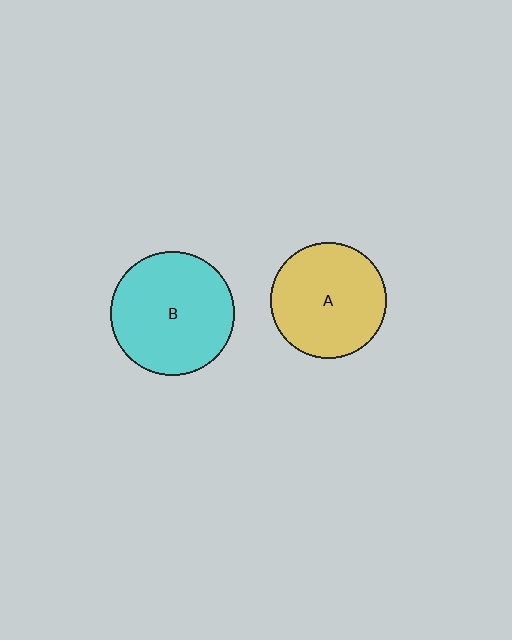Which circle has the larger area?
Circle B (cyan).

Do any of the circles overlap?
No, none of the circles overlap.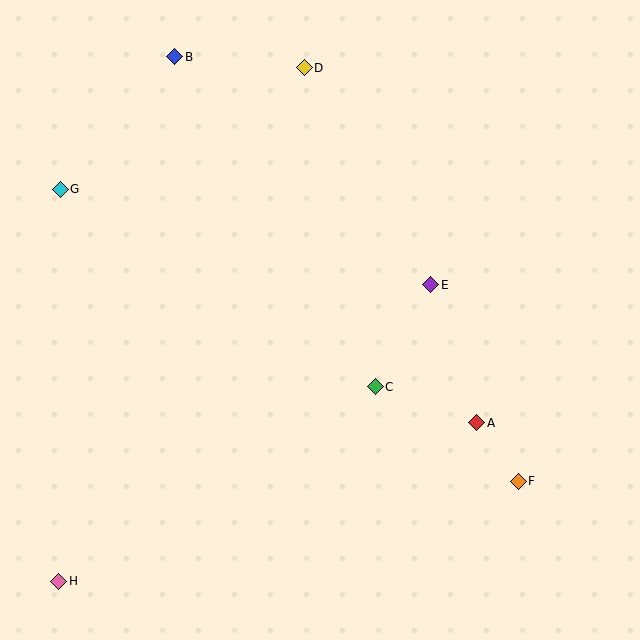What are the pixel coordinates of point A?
Point A is at (477, 423).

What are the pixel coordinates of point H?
Point H is at (59, 581).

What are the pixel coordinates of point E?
Point E is at (431, 285).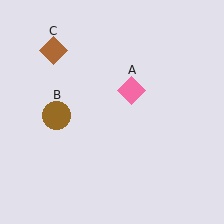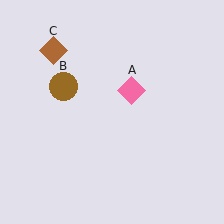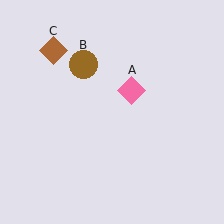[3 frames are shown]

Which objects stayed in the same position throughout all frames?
Pink diamond (object A) and brown diamond (object C) remained stationary.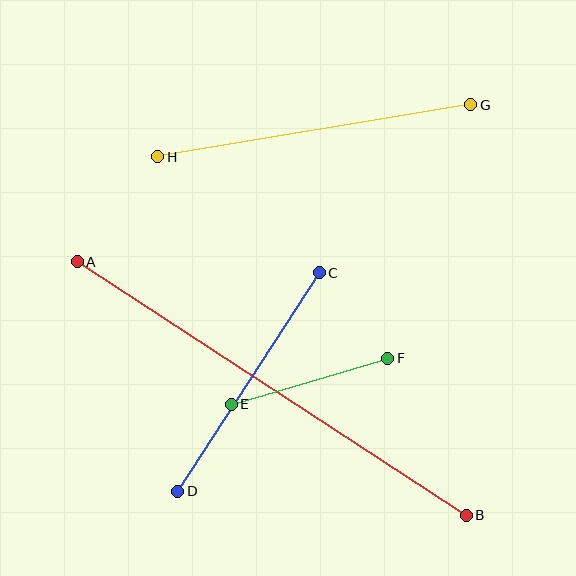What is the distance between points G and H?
The distance is approximately 317 pixels.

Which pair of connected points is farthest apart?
Points A and B are farthest apart.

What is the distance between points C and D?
The distance is approximately 260 pixels.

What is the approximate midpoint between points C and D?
The midpoint is at approximately (249, 382) pixels.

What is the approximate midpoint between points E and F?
The midpoint is at approximately (309, 381) pixels.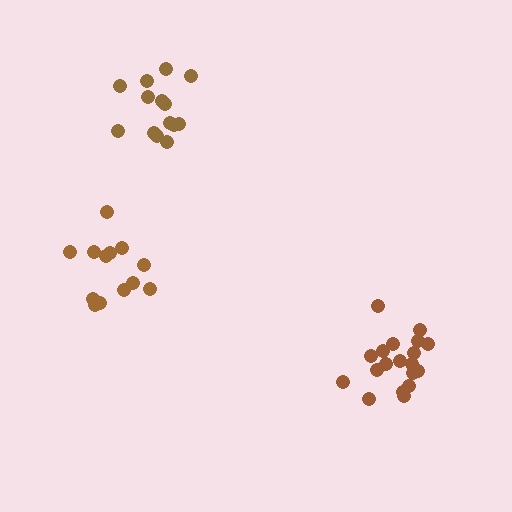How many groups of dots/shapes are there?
There are 3 groups.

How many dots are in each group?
Group 1: 14 dots, Group 2: 13 dots, Group 3: 19 dots (46 total).